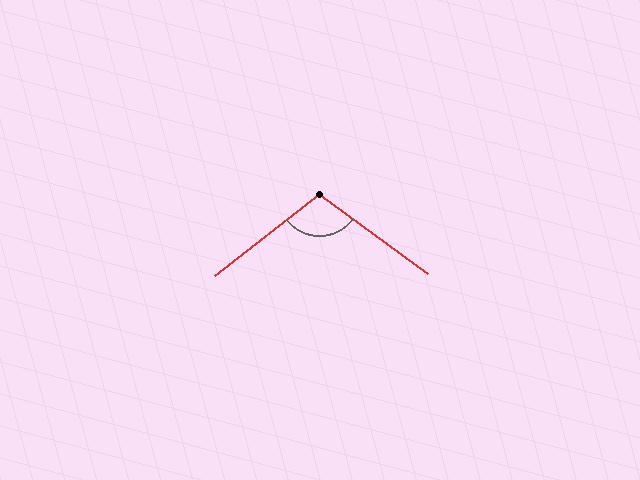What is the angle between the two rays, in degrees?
Approximately 106 degrees.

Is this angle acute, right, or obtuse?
It is obtuse.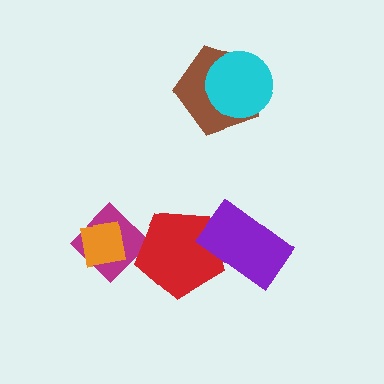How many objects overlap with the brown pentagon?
1 object overlaps with the brown pentagon.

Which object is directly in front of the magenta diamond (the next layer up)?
The red pentagon is directly in front of the magenta diamond.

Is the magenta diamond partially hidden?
Yes, it is partially covered by another shape.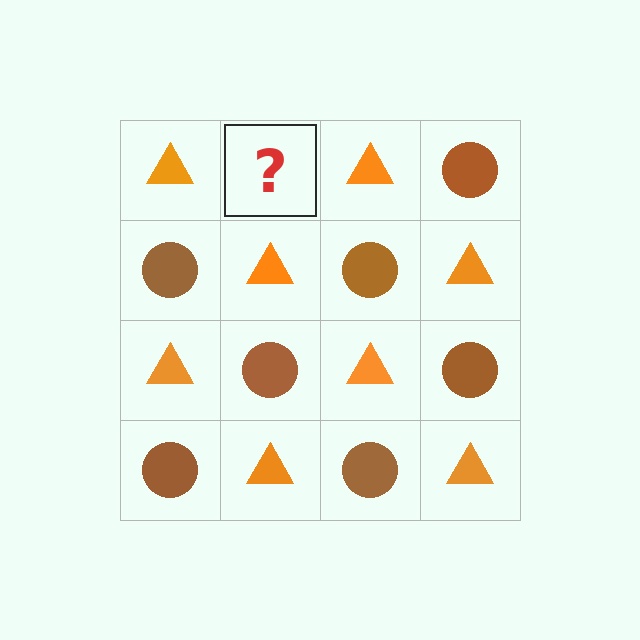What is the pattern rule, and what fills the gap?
The rule is that it alternates orange triangle and brown circle in a checkerboard pattern. The gap should be filled with a brown circle.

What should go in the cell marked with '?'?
The missing cell should contain a brown circle.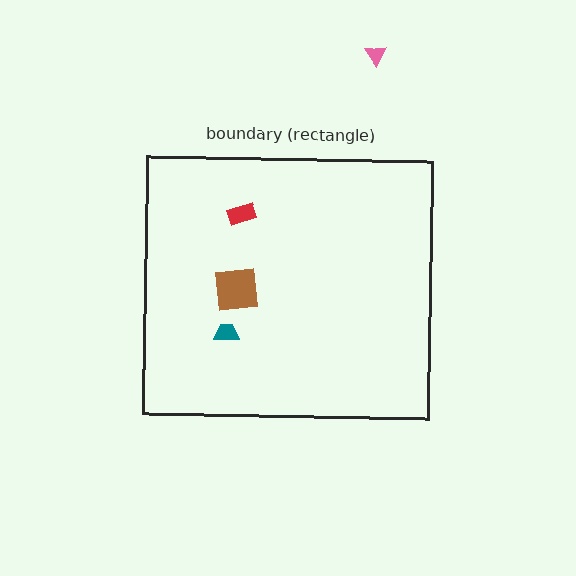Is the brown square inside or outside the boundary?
Inside.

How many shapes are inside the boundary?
3 inside, 1 outside.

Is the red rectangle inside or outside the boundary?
Inside.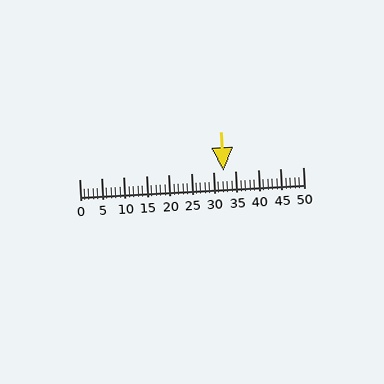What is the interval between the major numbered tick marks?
The major tick marks are spaced 5 units apart.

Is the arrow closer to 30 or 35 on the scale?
The arrow is closer to 30.